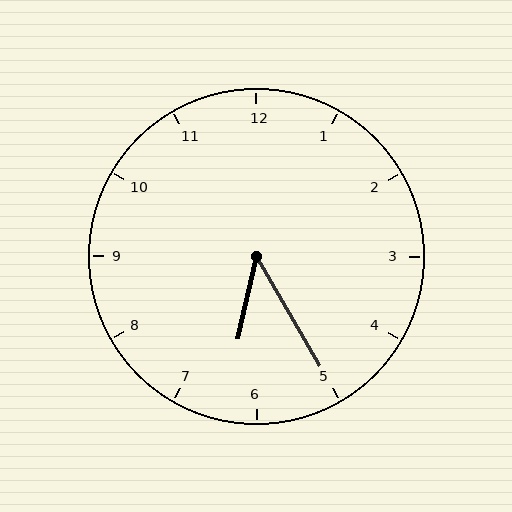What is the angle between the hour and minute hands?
Approximately 42 degrees.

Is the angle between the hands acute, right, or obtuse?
It is acute.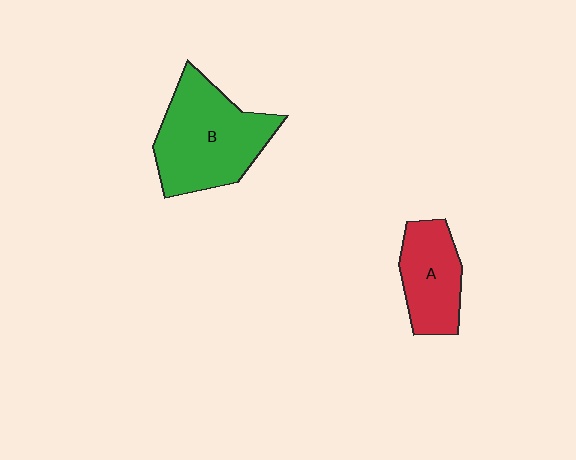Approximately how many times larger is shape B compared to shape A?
Approximately 1.6 times.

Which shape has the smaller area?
Shape A (red).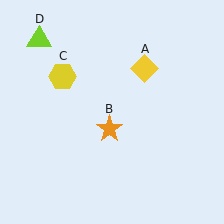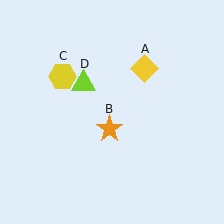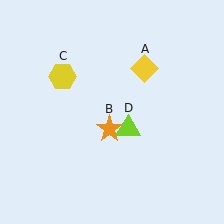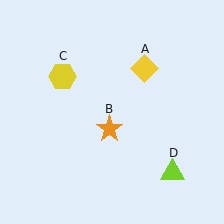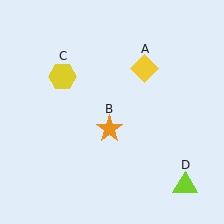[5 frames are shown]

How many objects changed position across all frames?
1 object changed position: lime triangle (object D).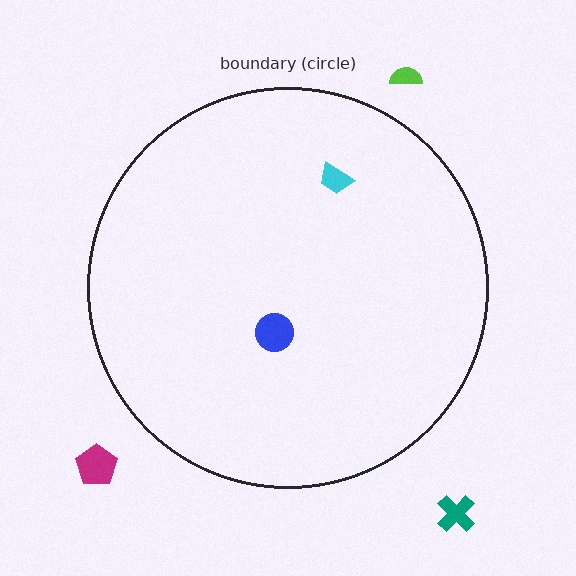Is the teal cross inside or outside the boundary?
Outside.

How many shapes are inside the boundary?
2 inside, 3 outside.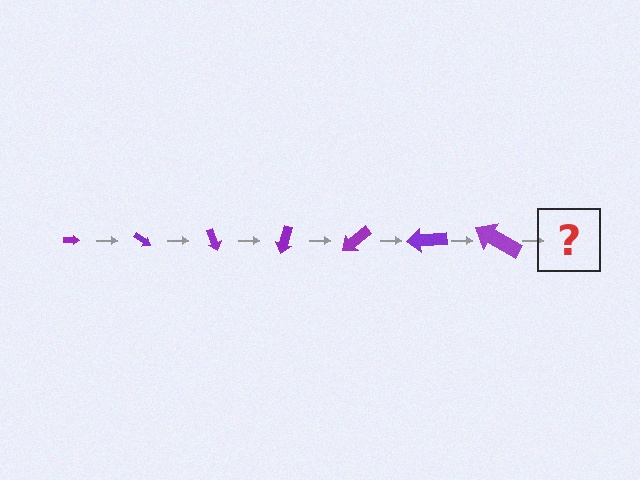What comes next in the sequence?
The next element should be an arrow, larger than the previous one and rotated 245 degrees from the start.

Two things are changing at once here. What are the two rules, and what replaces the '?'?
The two rules are that the arrow grows larger each step and it rotates 35 degrees each step. The '?' should be an arrow, larger than the previous one and rotated 245 degrees from the start.